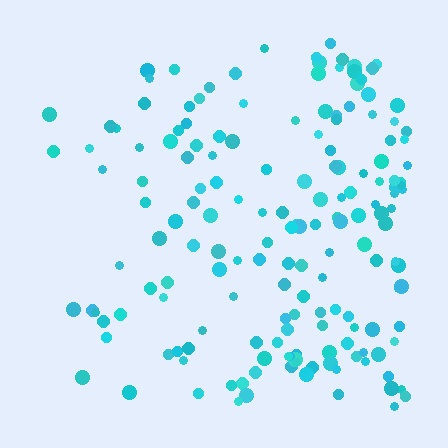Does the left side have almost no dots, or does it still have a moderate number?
Still a moderate number, just noticeably fewer than the right.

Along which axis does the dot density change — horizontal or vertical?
Horizontal.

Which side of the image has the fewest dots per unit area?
The left.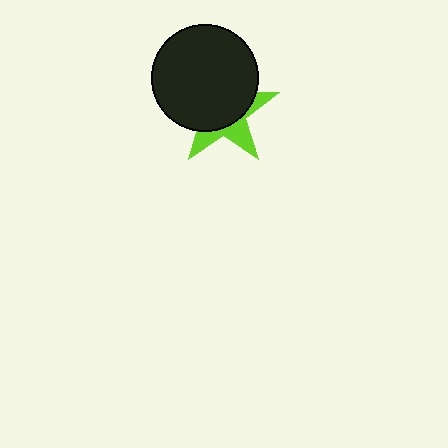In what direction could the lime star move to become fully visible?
The lime star could move toward the lower-right. That would shift it out from behind the black circle entirely.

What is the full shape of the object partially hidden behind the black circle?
The partially hidden object is a lime star.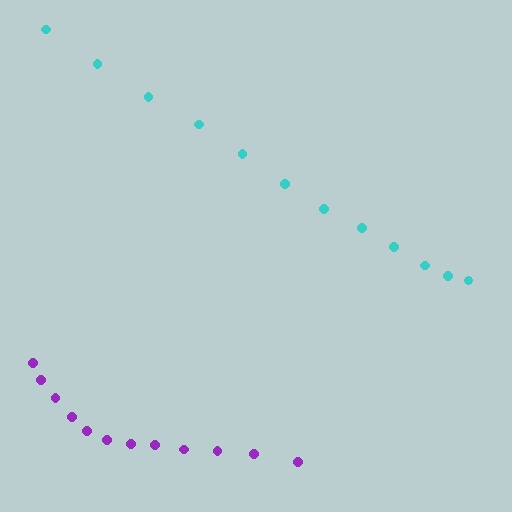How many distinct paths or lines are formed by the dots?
There are 2 distinct paths.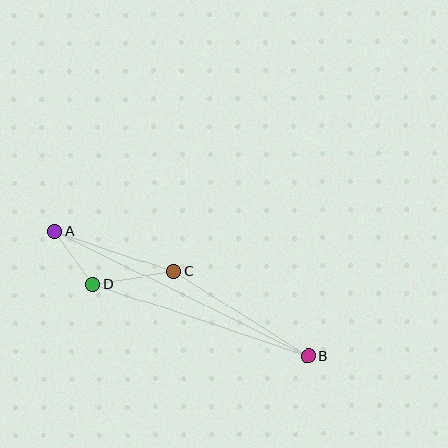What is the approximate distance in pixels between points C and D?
The distance between C and D is approximately 82 pixels.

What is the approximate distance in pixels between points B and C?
The distance between B and C is approximately 158 pixels.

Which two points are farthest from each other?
Points A and B are farthest from each other.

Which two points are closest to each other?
Points A and D are closest to each other.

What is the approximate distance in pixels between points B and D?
The distance between B and D is approximately 227 pixels.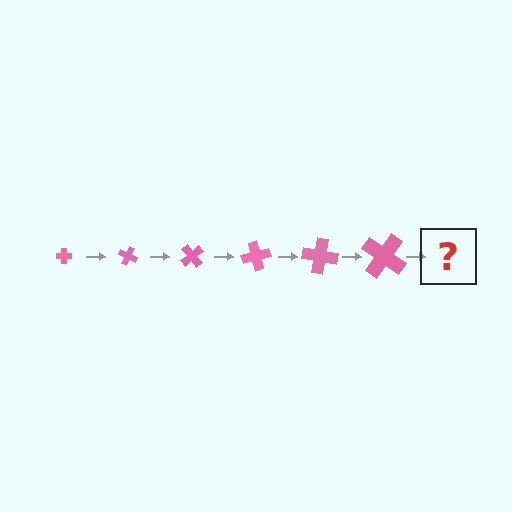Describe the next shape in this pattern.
It should be a cross, larger than the previous one and rotated 150 degrees from the start.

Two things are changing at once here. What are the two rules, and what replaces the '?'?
The two rules are that the cross grows larger each step and it rotates 25 degrees each step. The '?' should be a cross, larger than the previous one and rotated 150 degrees from the start.